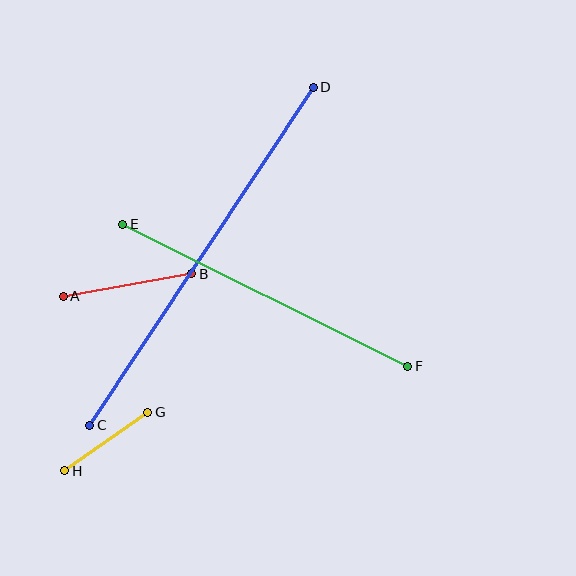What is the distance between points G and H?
The distance is approximately 101 pixels.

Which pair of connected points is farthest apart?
Points C and D are farthest apart.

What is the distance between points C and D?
The distance is approximately 405 pixels.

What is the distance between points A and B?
The distance is approximately 130 pixels.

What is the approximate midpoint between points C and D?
The midpoint is at approximately (202, 256) pixels.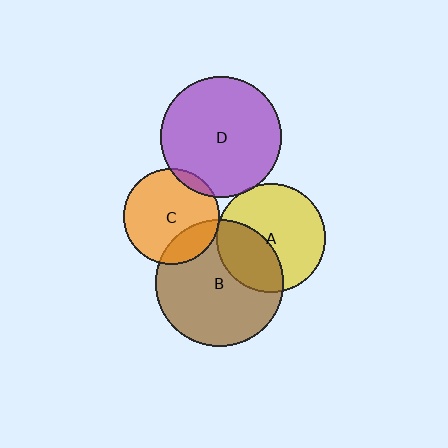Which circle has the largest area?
Circle B (brown).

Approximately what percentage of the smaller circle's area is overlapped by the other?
Approximately 10%.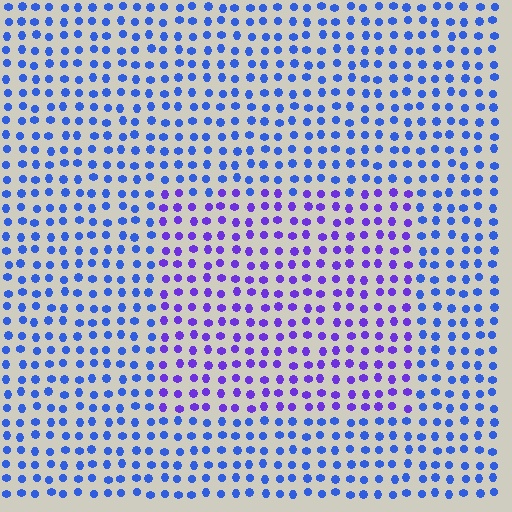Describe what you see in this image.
The image is filled with small blue elements in a uniform arrangement. A rectangle-shaped region is visible where the elements are tinted to a slightly different hue, forming a subtle color boundary.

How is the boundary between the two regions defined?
The boundary is defined purely by a slight shift in hue (about 38 degrees). Spacing, size, and orientation are identical on both sides.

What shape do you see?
I see a rectangle.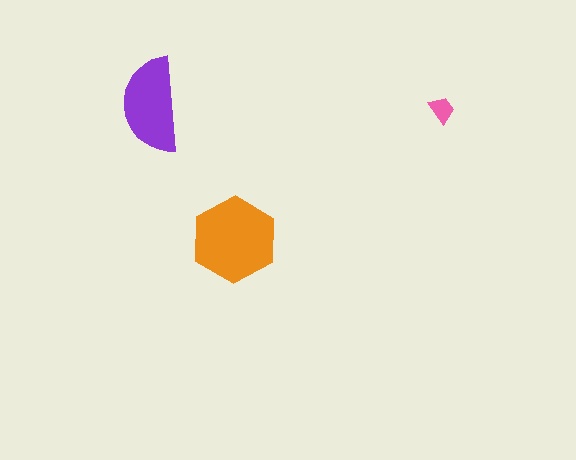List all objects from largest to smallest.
The orange hexagon, the purple semicircle, the pink trapezoid.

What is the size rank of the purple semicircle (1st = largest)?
2nd.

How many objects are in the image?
There are 3 objects in the image.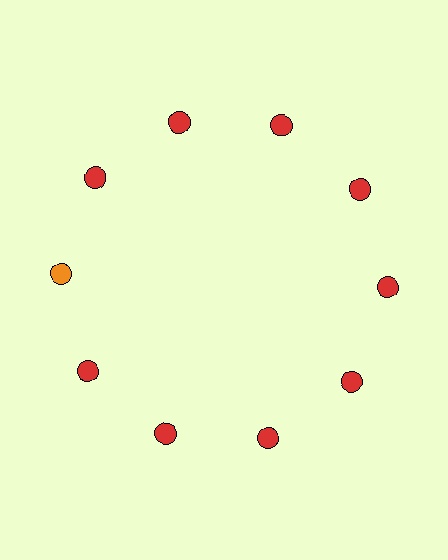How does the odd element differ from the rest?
It has a different color: orange instead of red.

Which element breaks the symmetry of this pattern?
The orange circle at roughly the 9 o'clock position breaks the symmetry. All other shapes are red circles.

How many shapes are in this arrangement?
There are 10 shapes arranged in a ring pattern.